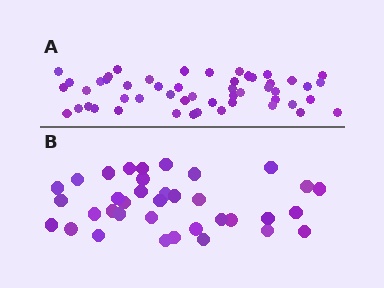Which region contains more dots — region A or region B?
Region A (the top region) has more dots.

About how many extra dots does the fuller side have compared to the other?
Region A has approximately 15 more dots than region B.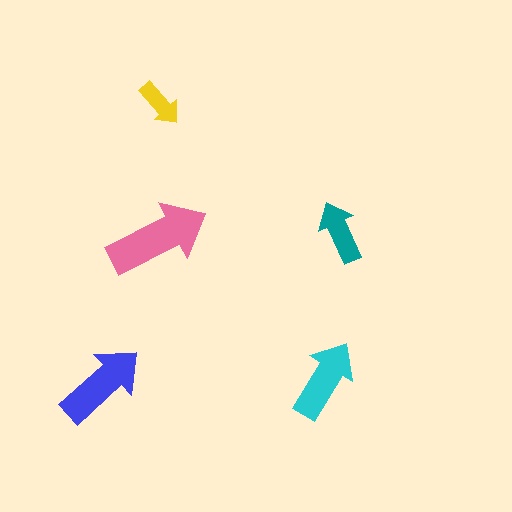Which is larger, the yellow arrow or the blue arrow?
The blue one.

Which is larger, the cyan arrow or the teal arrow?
The cyan one.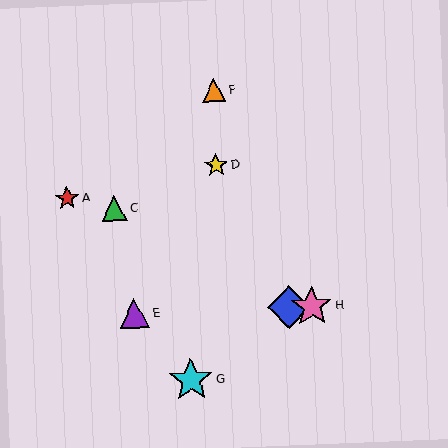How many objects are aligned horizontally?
3 objects (B, E, H) are aligned horizontally.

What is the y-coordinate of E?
Object E is at y≈314.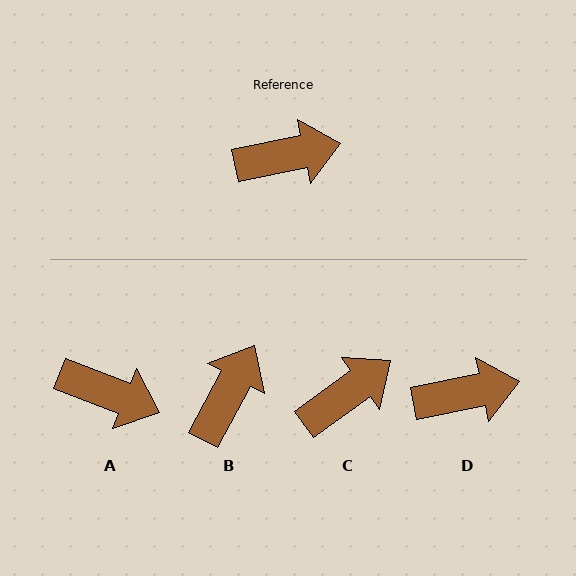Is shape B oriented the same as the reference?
No, it is off by about 50 degrees.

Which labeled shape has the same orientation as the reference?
D.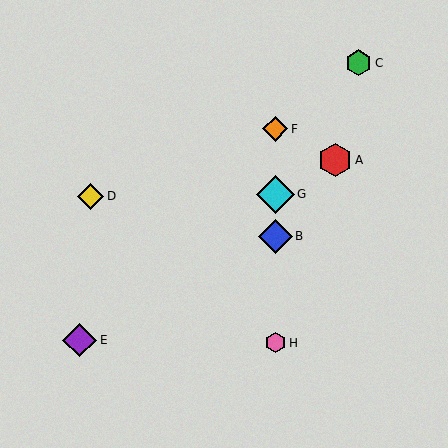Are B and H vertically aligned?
Yes, both are at x≈275.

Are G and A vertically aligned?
No, G is at x≈275 and A is at x≈335.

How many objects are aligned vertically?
4 objects (B, F, G, H) are aligned vertically.